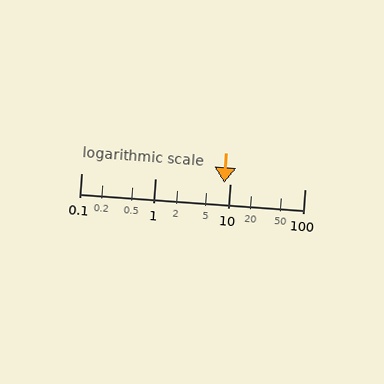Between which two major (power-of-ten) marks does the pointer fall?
The pointer is between 1 and 10.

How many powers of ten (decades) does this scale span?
The scale spans 3 decades, from 0.1 to 100.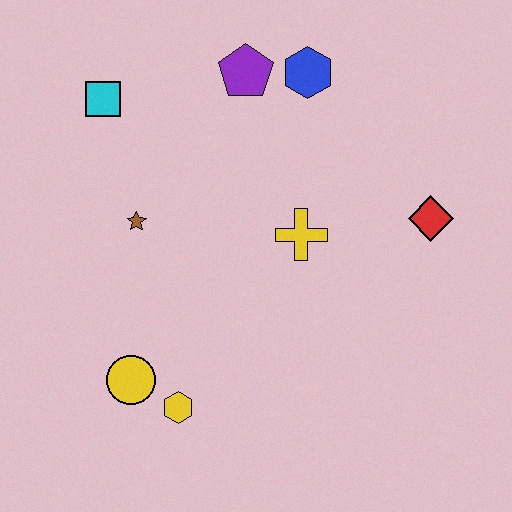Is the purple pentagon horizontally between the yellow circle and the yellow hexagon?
No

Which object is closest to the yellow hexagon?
The yellow circle is closest to the yellow hexagon.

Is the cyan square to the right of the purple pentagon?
No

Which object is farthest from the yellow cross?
The cyan square is farthest from the yellow cross.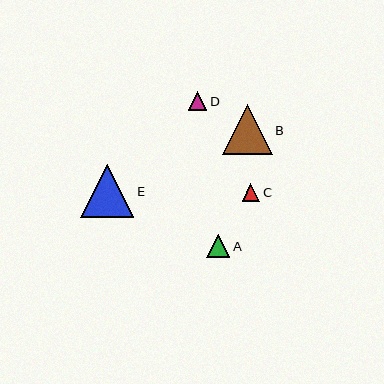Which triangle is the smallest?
Triangle C is the smallest with a size of approximately 18 pixels.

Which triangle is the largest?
Triangle E is the largest with a size of approximately 53 pixels.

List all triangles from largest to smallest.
From largest to smallest: E, B, A, D, C.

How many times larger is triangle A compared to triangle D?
Triangle A is approximately 1.2 times the size of triangle D.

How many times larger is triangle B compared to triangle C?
Triangle B is approximately 2.8 times the size of triangle C.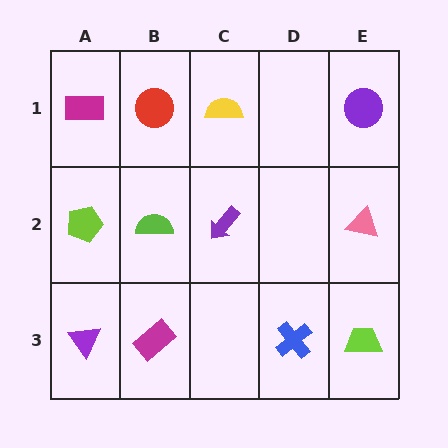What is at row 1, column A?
A magenta rectangle.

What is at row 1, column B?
A red circle.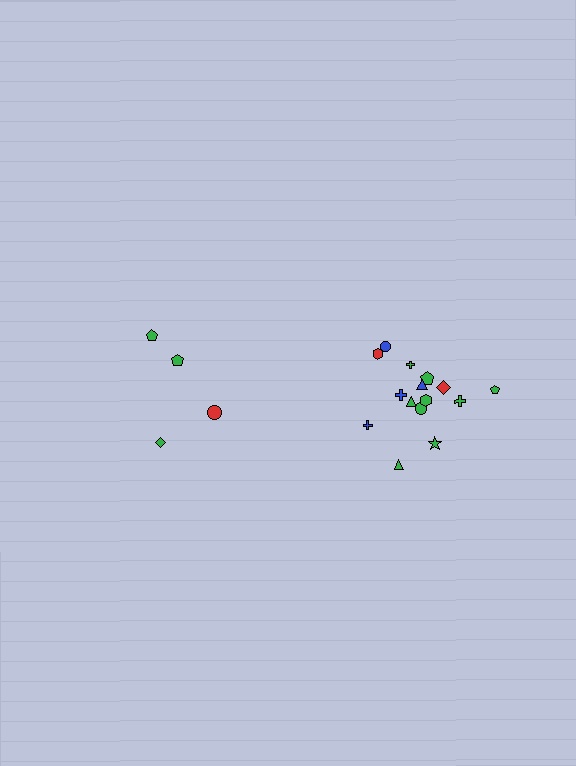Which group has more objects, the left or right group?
The right group.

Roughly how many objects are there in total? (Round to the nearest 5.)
Roughly 20 objects in total.